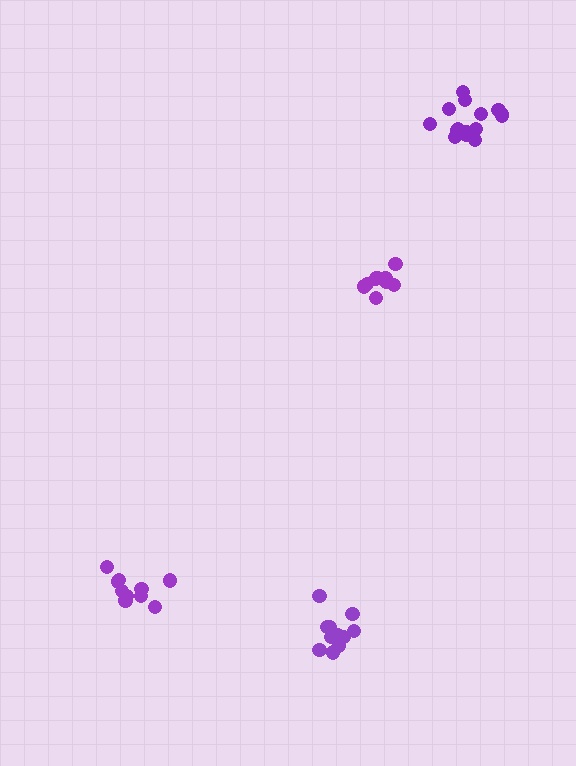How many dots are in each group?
Group 1: 15 dots, Group 2: 12 dots, Group 3: 10 dots, Group 4: 9 dots (46 total).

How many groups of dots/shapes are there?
There are 4 groups.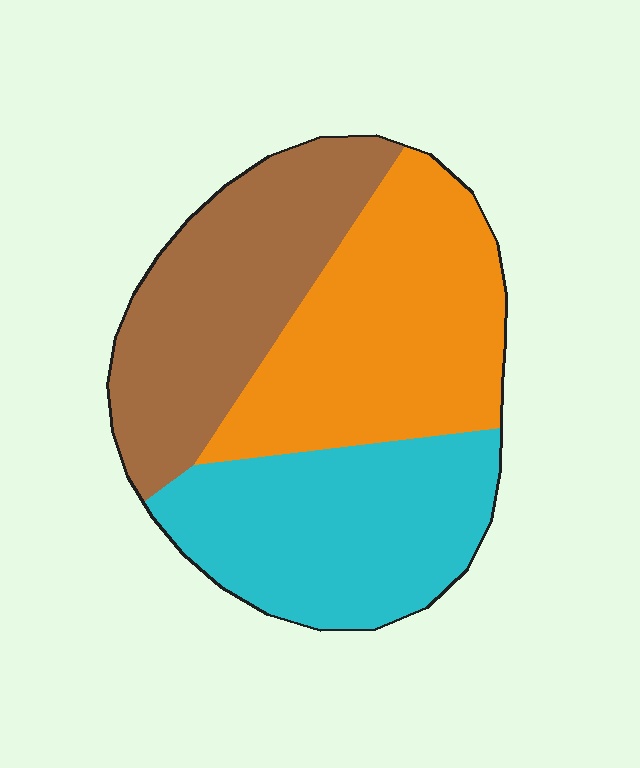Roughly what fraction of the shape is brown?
Brown covers about 30% of the shape.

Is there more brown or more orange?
Orange.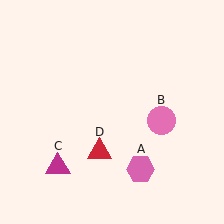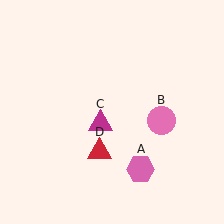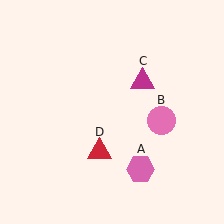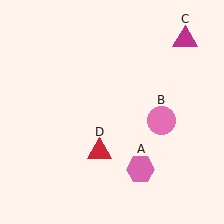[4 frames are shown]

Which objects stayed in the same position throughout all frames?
Pink hexagon (object A) and pink circle (object B) and red triangle (object D) remained stationary.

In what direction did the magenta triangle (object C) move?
The magenta triangle (object C) moved up and to the right.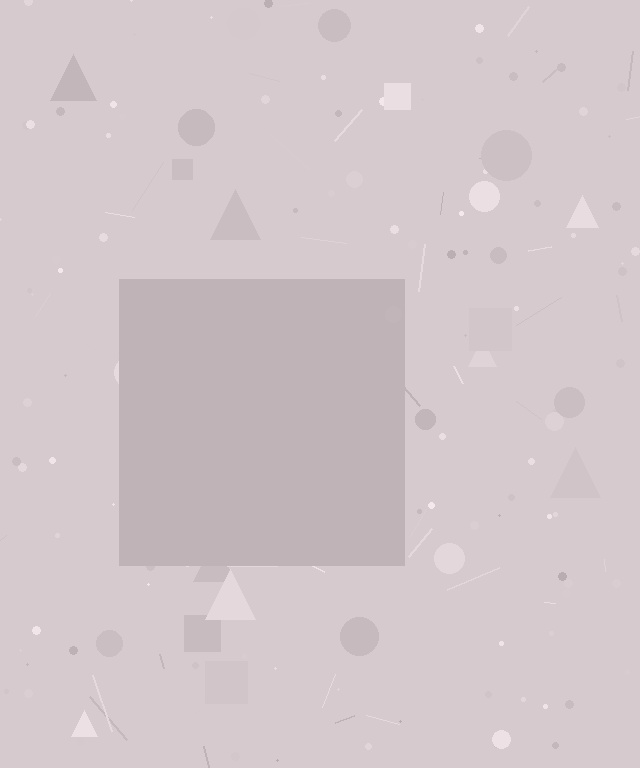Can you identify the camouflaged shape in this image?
The camouflaged shape is a square.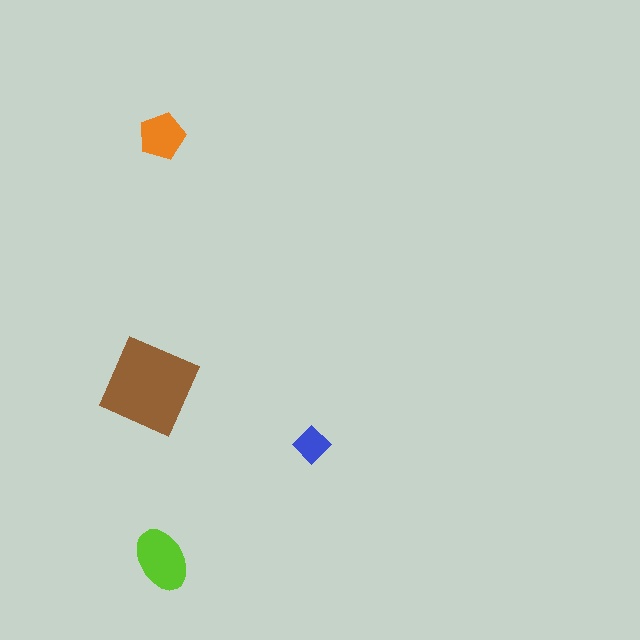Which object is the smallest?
The blue diamond.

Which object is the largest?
The brown square.